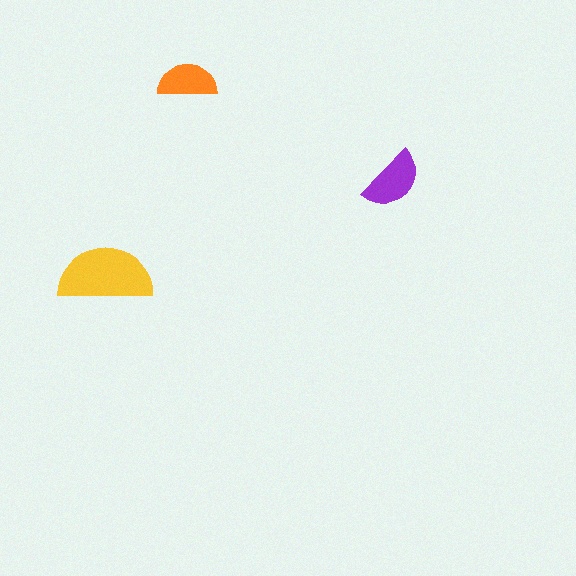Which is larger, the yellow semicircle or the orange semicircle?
The yellow one.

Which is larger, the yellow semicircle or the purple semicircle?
The yellow one.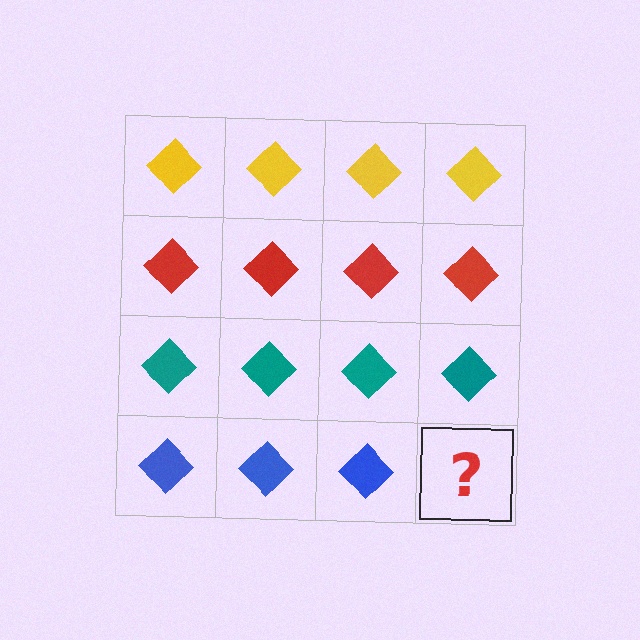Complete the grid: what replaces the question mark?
The question mark should be replaced with a blue diamond.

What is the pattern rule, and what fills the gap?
The rule is that each row has a consistent color. The gap should be filled with a blue diamond.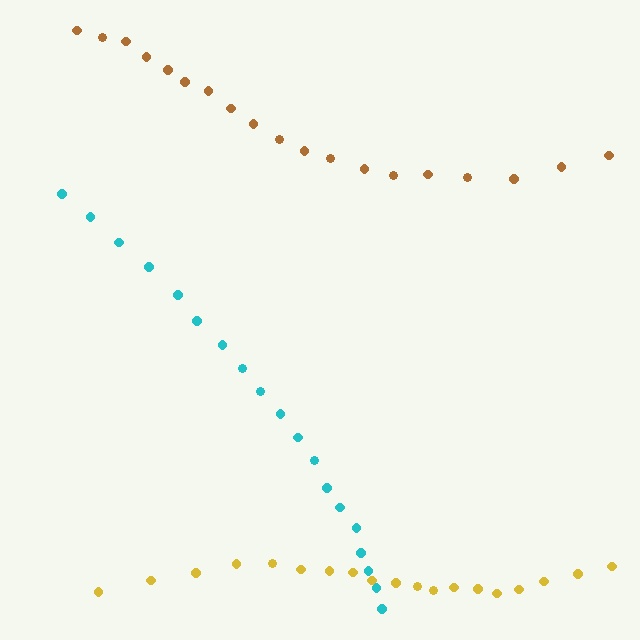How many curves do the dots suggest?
There are 3 distinct paths.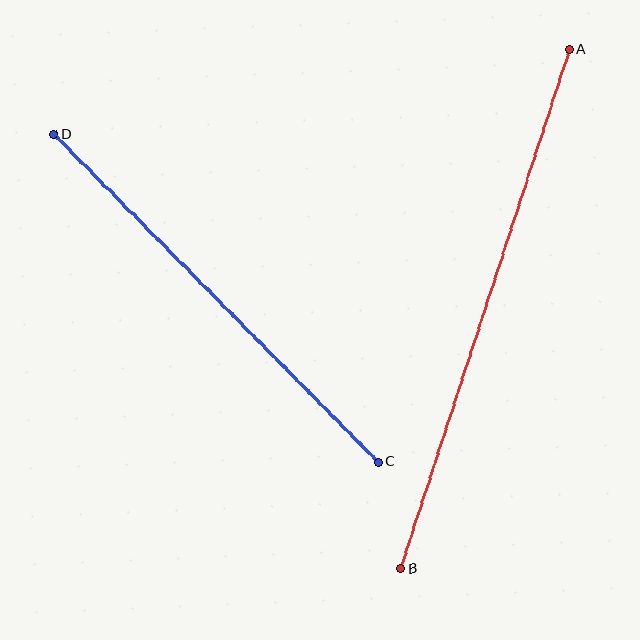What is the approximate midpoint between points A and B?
The midpoint is at approximately (485, 309) pixels.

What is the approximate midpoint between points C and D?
The midpoint is at approximately (216, 298) pixels.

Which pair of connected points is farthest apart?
Points A and B are farthest apart.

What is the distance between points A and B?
The distance is approximately 546 pixels.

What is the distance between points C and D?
The distance is approximately 461 pixels.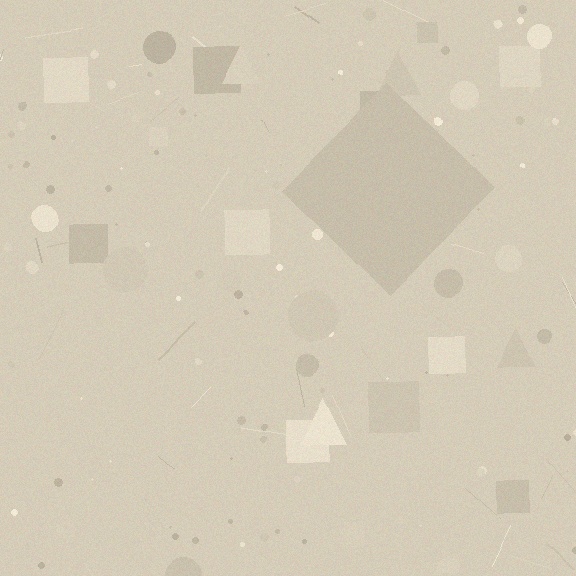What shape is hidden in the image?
A diamond is hidden in the image.